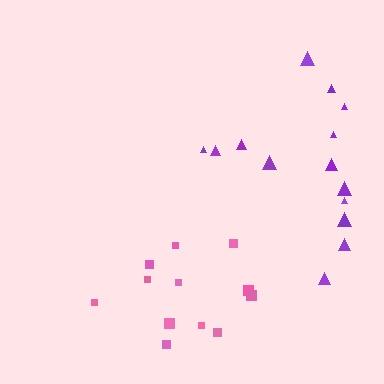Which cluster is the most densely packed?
Purple.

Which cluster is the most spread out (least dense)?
Pink.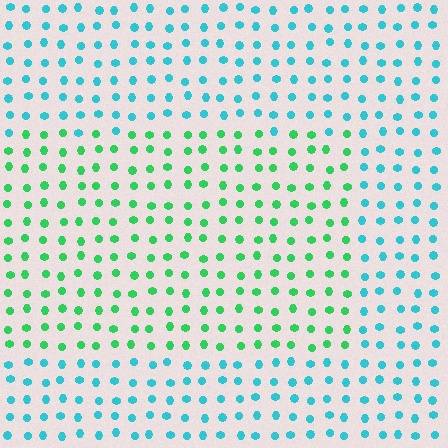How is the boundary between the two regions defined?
The boundary is defined purely by a slight shift in hue (about 47 degrees). Spacing, size, and orientation are identical on both sides.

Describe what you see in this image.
The image is filled with small cyan elements in a uniform arrangement. A rectangle-shaped region is visible where the elements are tinted to a slightly different hue, forming a subtle color boundary.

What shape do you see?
I see a rectangle.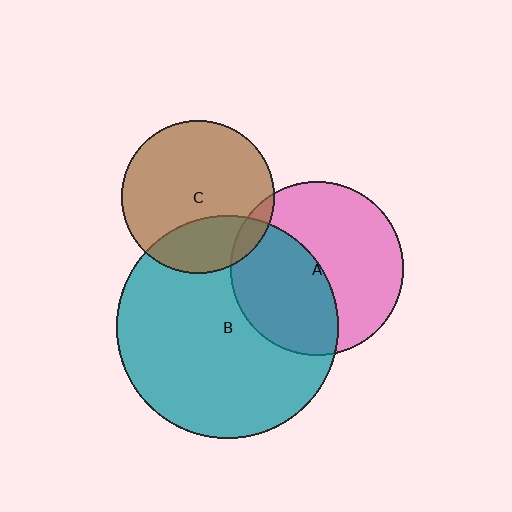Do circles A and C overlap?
Yes.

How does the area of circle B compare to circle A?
Approximately 1.6 times.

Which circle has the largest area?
Circle B (teal).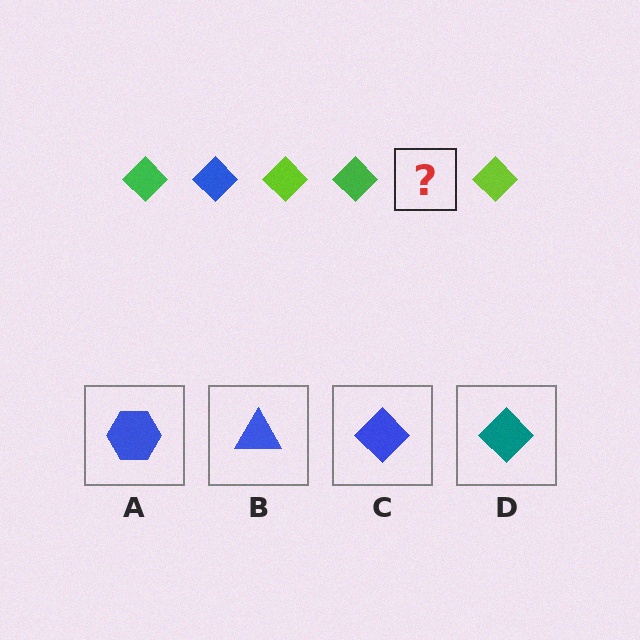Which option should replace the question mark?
Option C.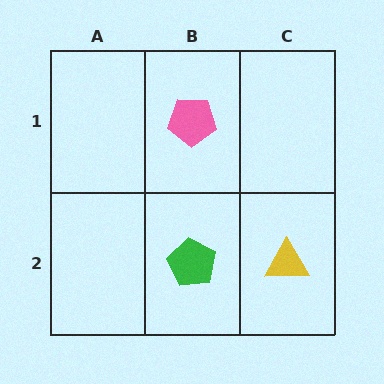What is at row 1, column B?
A pink pentagon.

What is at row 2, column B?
A green pentagon.